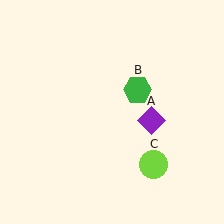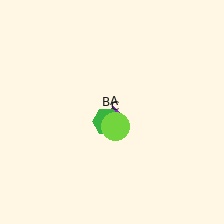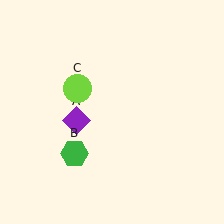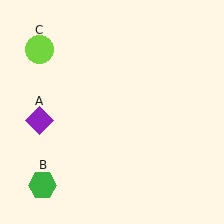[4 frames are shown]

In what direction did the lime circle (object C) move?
The lime circle (object C) moved up and to the left.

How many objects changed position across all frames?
3 objects changed position: purple diamond (object A), green hexagon (object B), lime circle (object C).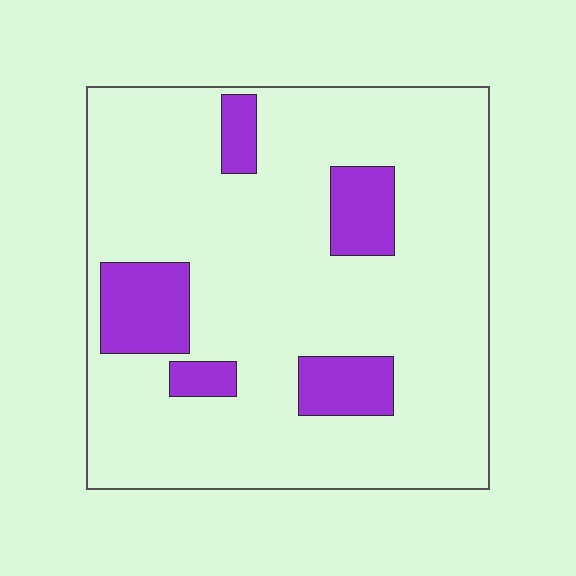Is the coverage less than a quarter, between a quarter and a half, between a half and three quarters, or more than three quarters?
Less than a quarter.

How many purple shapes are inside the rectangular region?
5.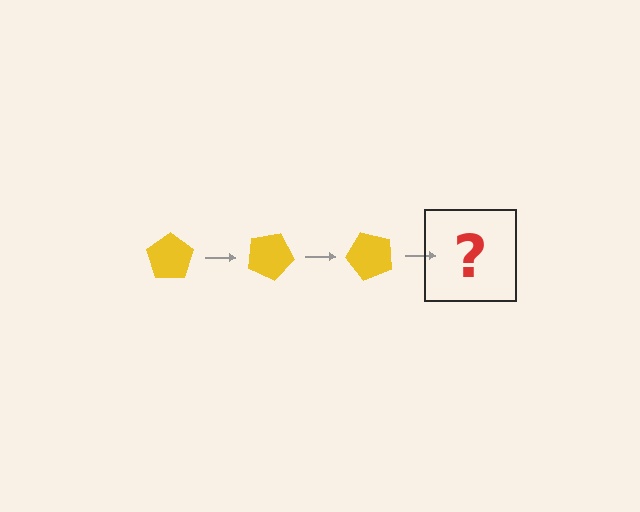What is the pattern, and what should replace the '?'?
The pattern is that the pentagon rotates 25 degrees each step. The '?' should be a yellow pentagon rotated 75 degrees.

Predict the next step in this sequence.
The next step is a yellow pentagon rotated 75 degrees.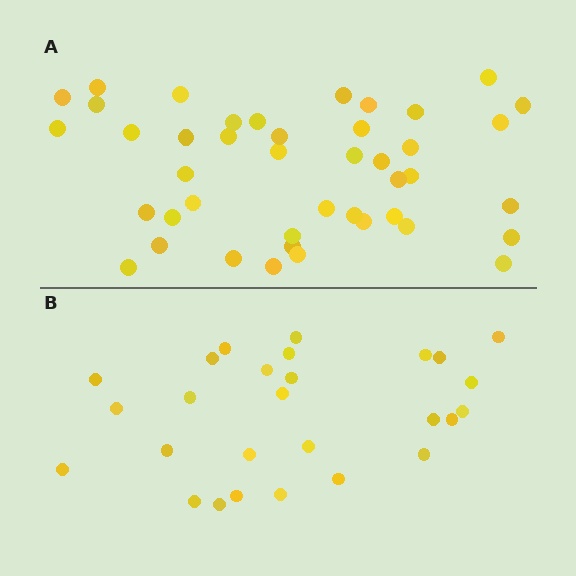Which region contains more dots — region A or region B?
Region A (the top region) has more dots.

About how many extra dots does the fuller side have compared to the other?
Region A has approximately 15 more dots than region B.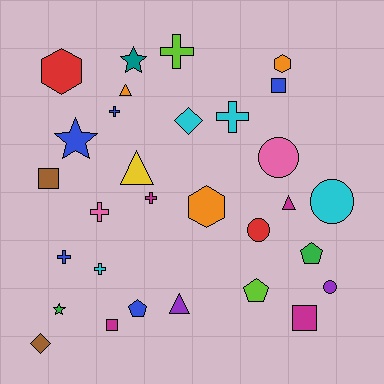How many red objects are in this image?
There are 2 red objects.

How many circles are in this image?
There are 4 circles.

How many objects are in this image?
There are 30 objects.